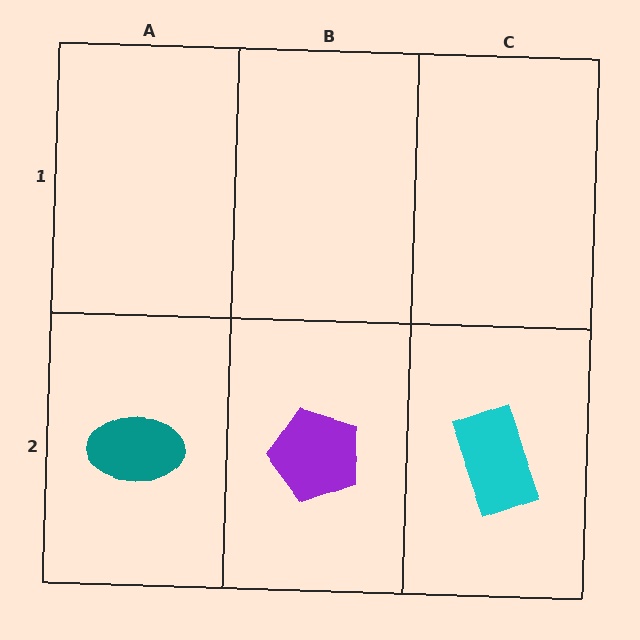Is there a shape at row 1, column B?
No, that cell is empty.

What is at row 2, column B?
A purple pentagon.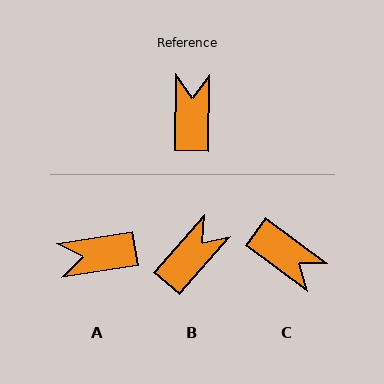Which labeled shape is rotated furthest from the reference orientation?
C, about 125 degrees away.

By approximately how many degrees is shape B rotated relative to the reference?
Approximately 40 degrees clockwise.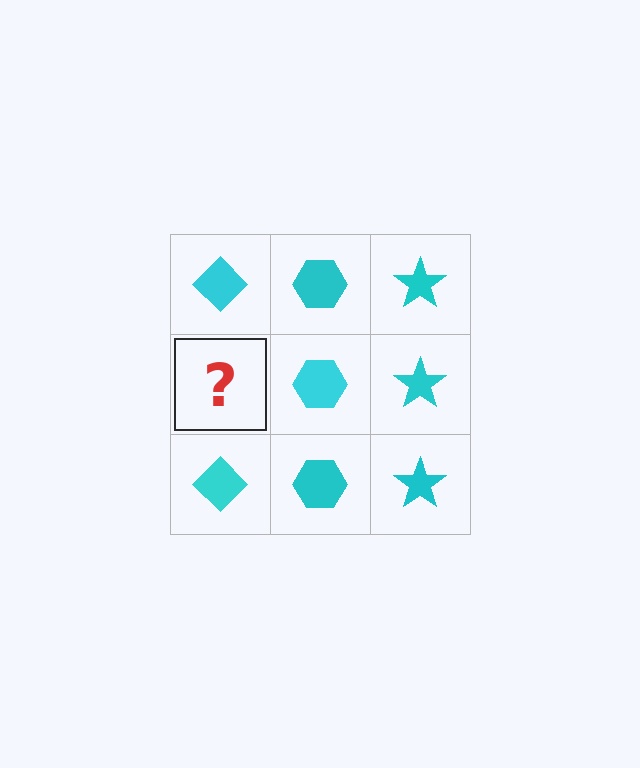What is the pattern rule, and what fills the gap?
The rule is that each column has a consistent shape. The gap should be filled with a cyan diamond.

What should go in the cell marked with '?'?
The missing cell should contain a cyan diamond.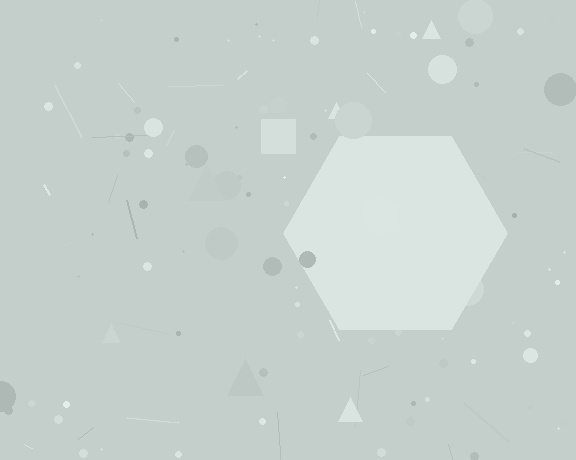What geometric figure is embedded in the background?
A hexagon is embedded in the background.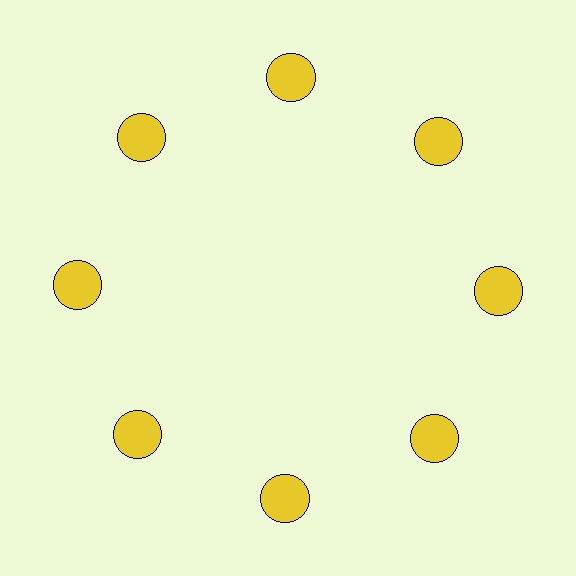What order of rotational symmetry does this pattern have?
This pattern has 8-fold rotational symmetry.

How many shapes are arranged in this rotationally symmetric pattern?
There are 8 shapes, arranged in 8 groups of 1.